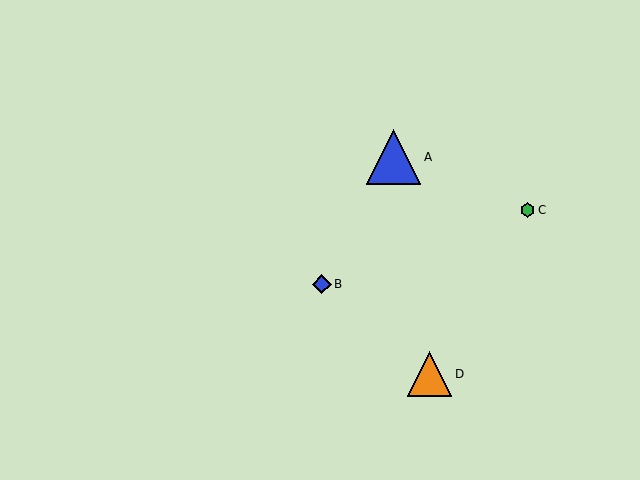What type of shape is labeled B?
Shape B is a blue diamond.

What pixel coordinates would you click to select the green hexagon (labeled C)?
Click at (527, 210) to select the green hexagon C.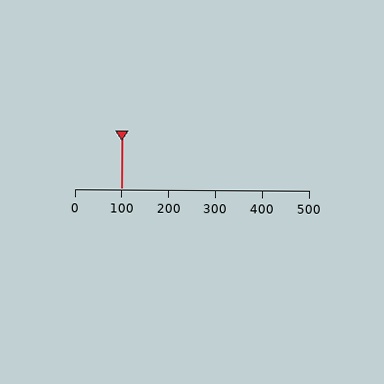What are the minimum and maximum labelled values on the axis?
The axis runs from 0 to 500.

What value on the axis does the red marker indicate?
The marker indicates approximately 100.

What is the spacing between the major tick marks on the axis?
The major ticks are spaced 100 apart.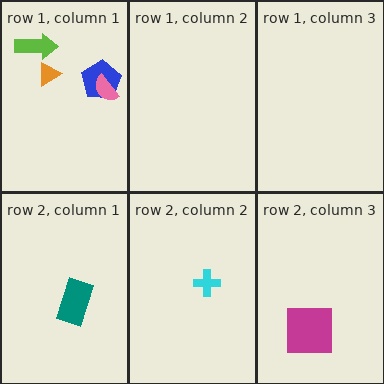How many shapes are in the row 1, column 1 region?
4.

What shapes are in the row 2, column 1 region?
The teal rectangle.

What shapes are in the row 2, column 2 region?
The cyan cross.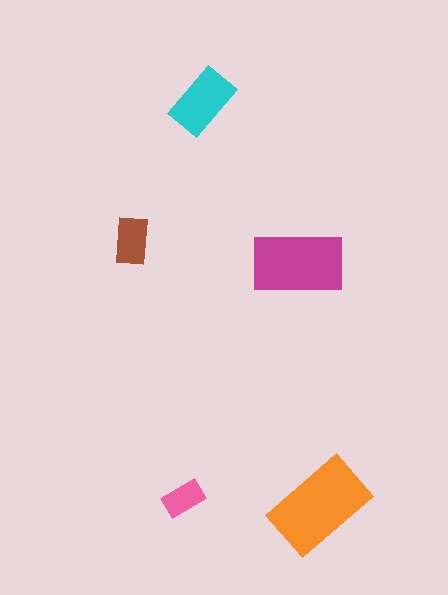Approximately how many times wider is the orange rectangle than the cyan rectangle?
About 1.5 times wider.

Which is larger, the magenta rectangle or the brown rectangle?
The magenta one.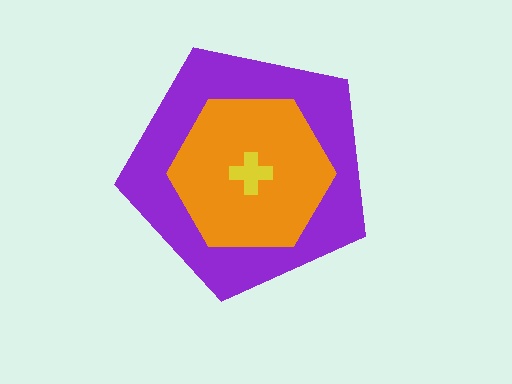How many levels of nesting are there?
3.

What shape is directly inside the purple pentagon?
The orange hexagon.